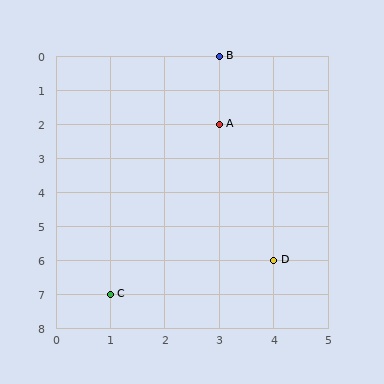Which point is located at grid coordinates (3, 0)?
Point B is at (3, 0).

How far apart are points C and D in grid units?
Points C and D are 3 columns and 1 row apart (about 3.2 grid units diagonally).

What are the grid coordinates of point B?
Point B is at grid coordinates (3, 0).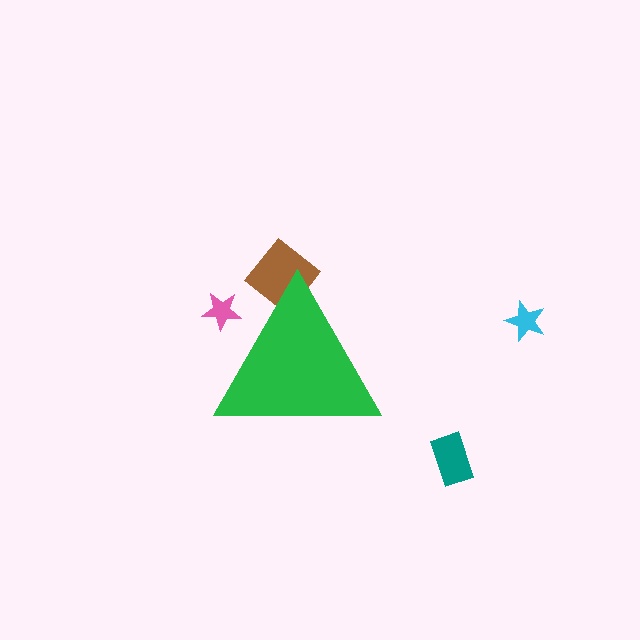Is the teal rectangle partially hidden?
No, the teal rectangle is fully visible.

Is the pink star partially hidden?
Yes, the pink star is partially hidden behind the green triangle.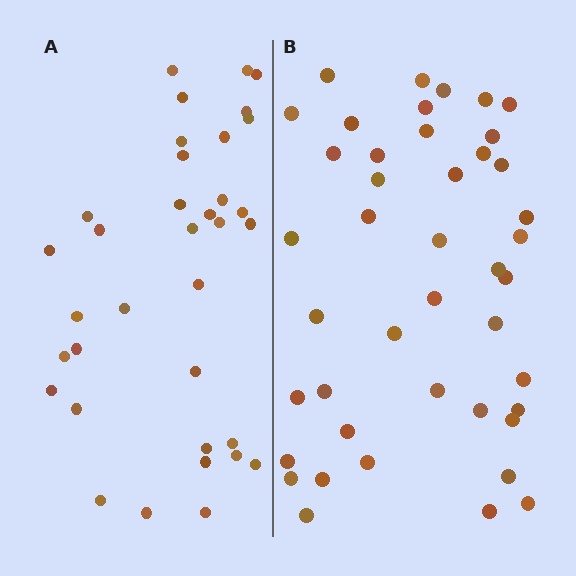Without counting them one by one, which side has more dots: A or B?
Region B (the right region) has more dots.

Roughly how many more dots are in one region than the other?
Region B has roughly 8 or so more dots than region A.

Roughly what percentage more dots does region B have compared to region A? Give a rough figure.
About 25% more.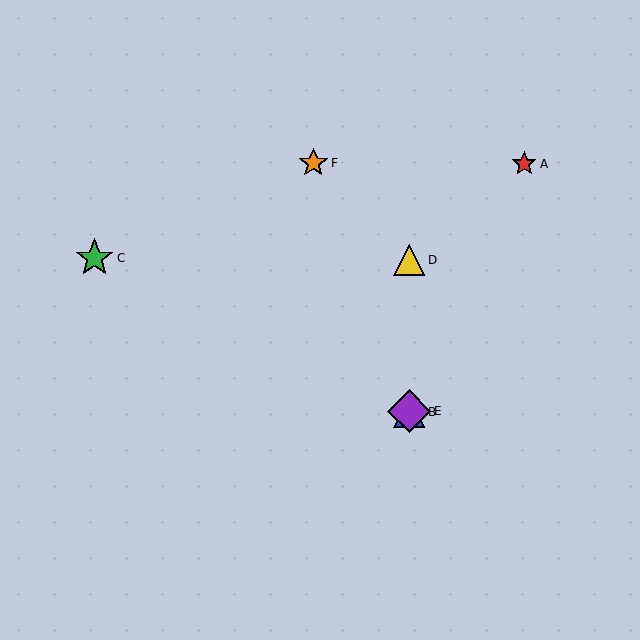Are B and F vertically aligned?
No, B is at x≈409 and F is at x≈313.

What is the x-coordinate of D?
Object D is at x≈409.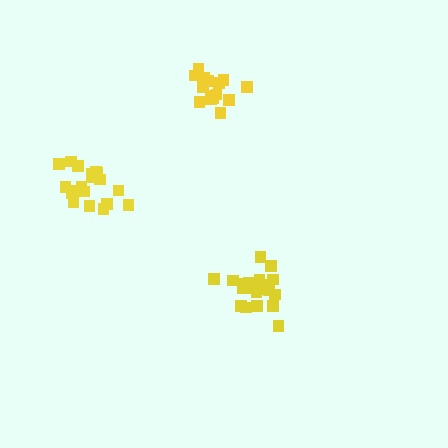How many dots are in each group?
Group 1: 19 dots, Group 2: 21 dots, Group 3: 15 dots (55 total).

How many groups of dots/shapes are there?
There are 3 groups.